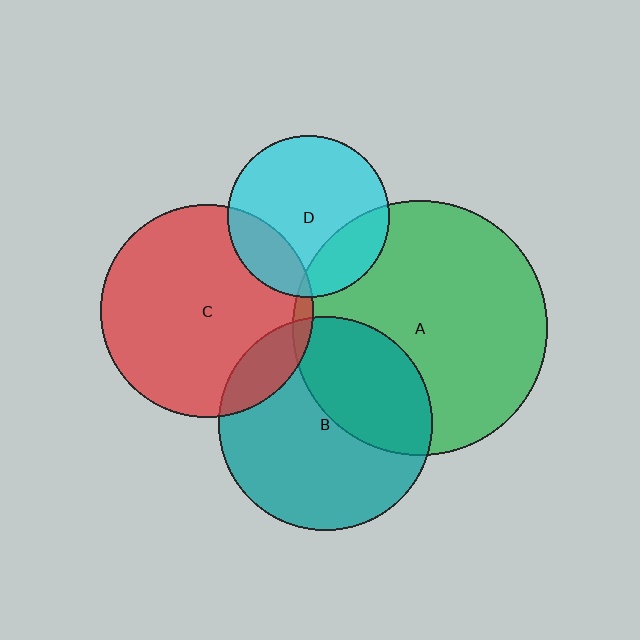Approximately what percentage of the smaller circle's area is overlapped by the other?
Approximately 15%.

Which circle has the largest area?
Circle A (green).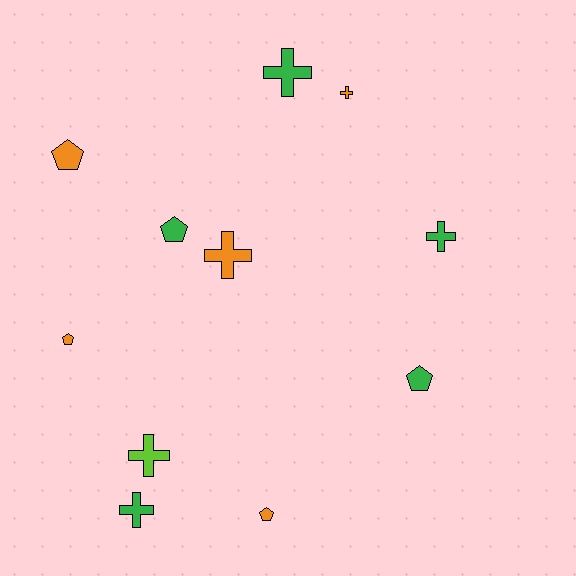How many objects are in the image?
There are 11 objects.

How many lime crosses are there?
There is 1 lime cross.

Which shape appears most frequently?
Cross, with 6 objects.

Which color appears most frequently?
Orange, with 5 objects.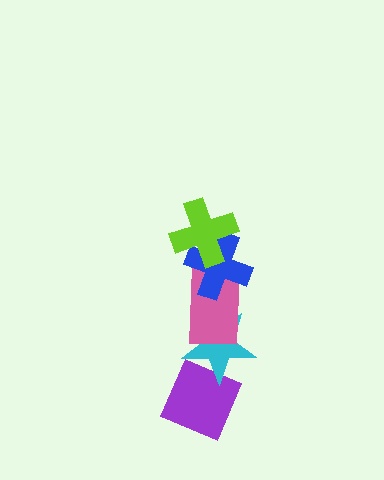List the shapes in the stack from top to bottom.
From top to bottom: the lime cross, the blue cross, the pink rectangle, the cyan star, the purple diamond.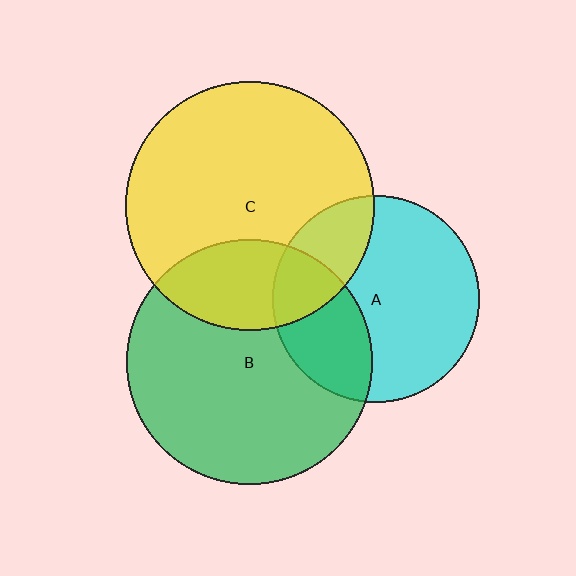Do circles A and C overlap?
Yes.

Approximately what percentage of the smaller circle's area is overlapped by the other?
Approximately 25%.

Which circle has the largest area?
Circle C (yellow).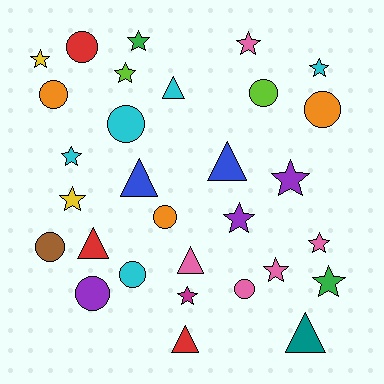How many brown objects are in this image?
There is 1 brown object.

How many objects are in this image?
There are 30 objects.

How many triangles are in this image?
There are 7 triangles.